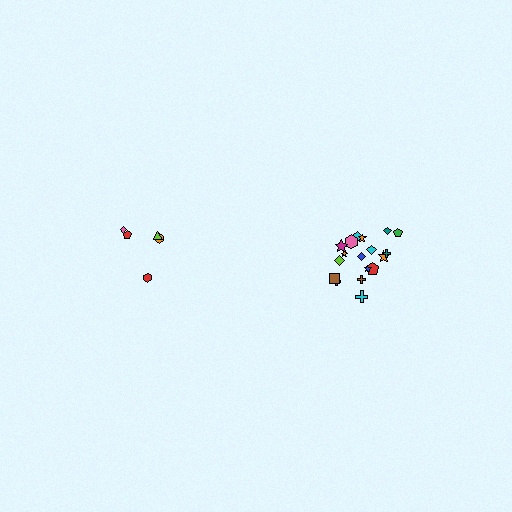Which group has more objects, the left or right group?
The right group.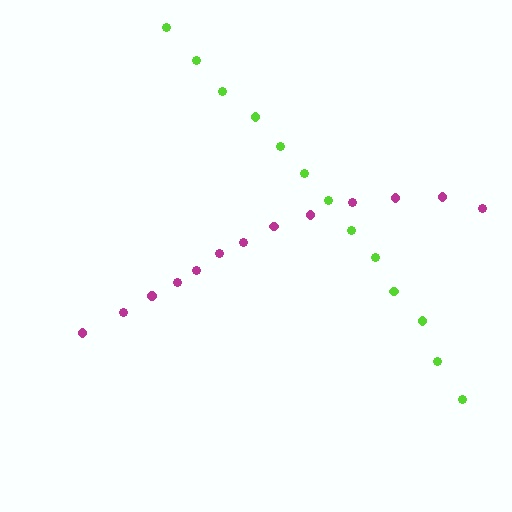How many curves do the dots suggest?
There are 2 distinct paths.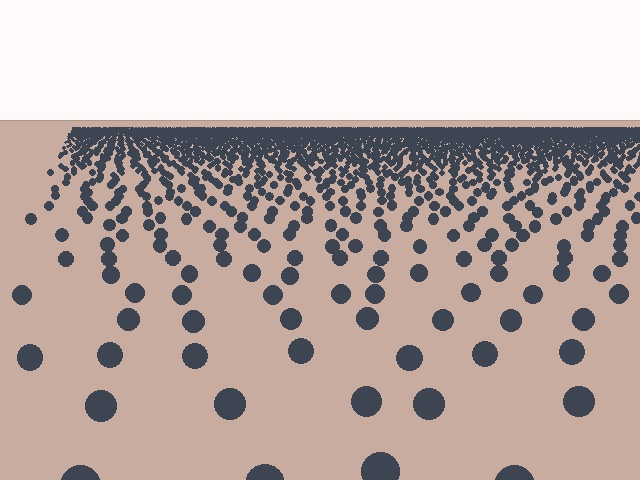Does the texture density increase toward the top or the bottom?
Density increases toward the top.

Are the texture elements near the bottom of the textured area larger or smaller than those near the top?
Larger. Near the bottom, elements are closer to the viewer and appear at a bigger on-screen size.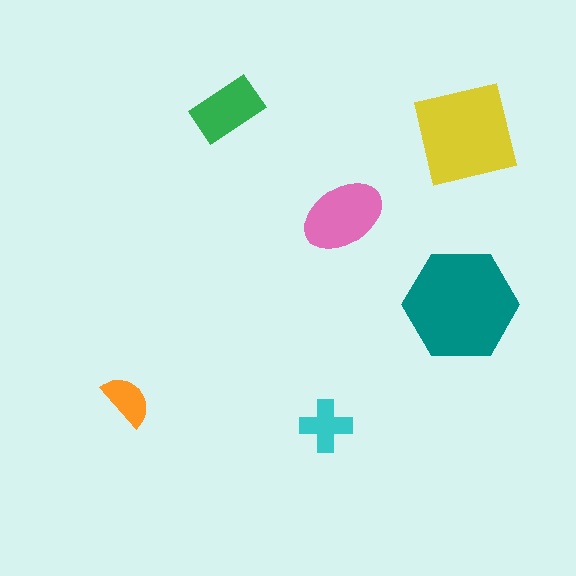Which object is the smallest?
The orange semicircle.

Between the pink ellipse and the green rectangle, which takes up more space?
The pink ellipse.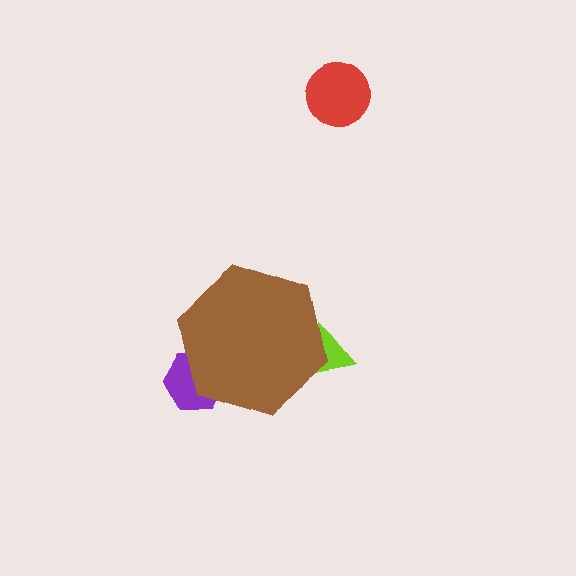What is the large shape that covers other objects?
A brown hexagon.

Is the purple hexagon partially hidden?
Yes, the purple hexagon is partially hidden behind the brown hexagon.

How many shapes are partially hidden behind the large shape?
2 shapes are partially hidden.